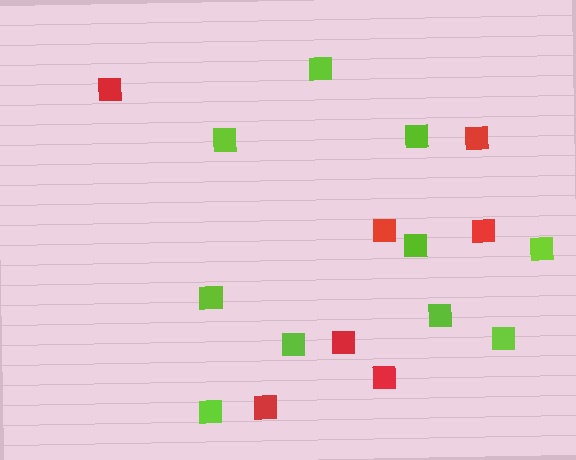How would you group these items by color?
There are 2 groups: one group of red squares (7) and one group of lime squares (10).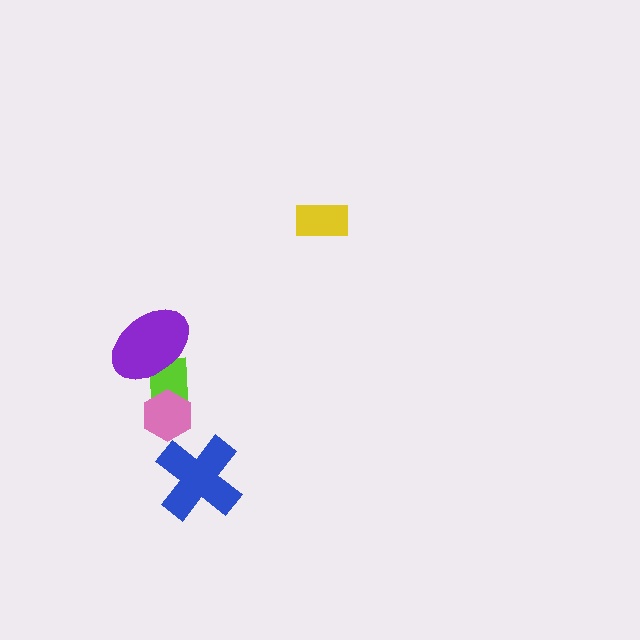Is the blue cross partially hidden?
No, no other shape covers it.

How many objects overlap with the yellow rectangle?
0 objects overlap with the yellow rectangle.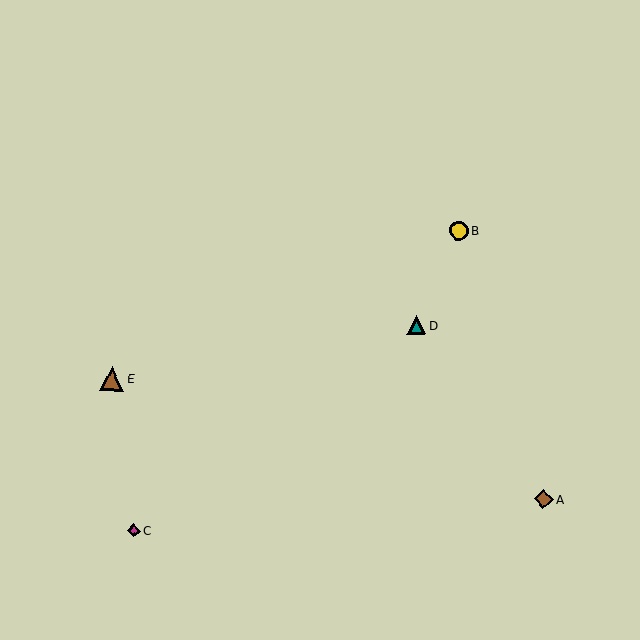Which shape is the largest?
The brown triangle (labeled E) is the largest.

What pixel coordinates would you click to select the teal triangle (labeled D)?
Click at (416, 325) to select the teal triangle D.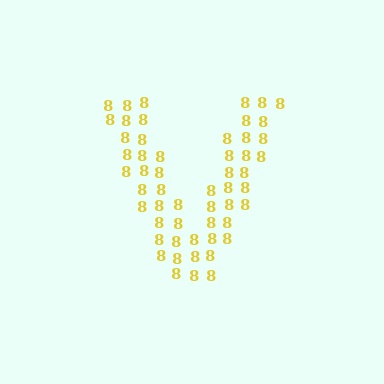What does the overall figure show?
The overall figure shows the letter V.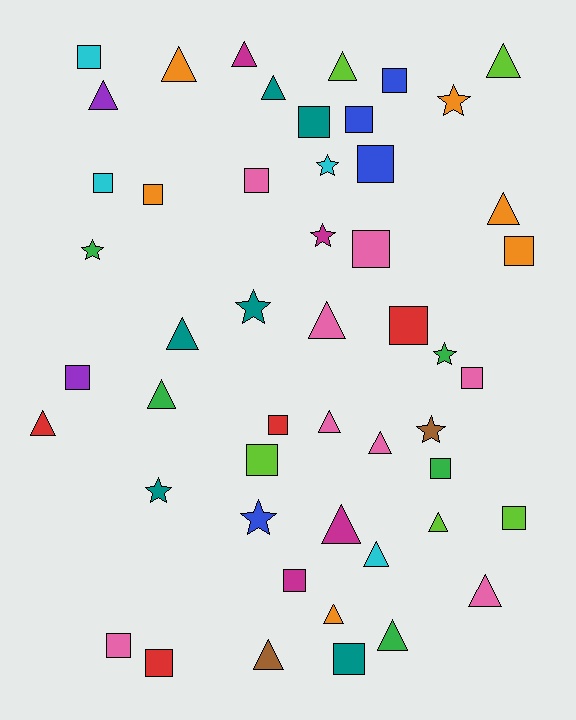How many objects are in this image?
There are 50 objects.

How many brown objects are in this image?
There are 2 brown objects.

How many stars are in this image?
There are 9 stars.